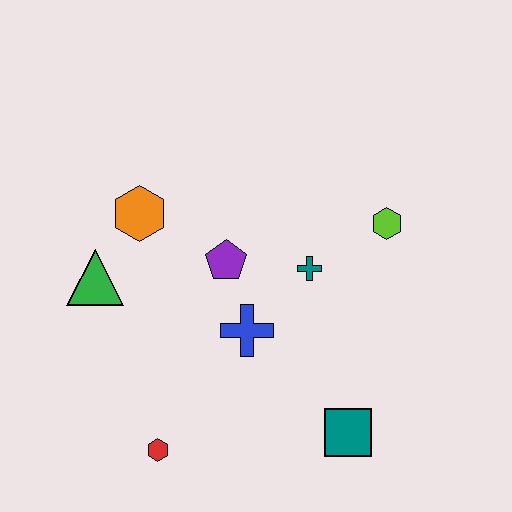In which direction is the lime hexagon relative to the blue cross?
The lime hexagon is to the right of the blue cross.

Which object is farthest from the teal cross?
The red hexagon is farthest from the teal cross.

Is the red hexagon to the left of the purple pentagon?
Yes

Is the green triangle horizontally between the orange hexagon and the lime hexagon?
No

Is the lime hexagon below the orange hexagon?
Yes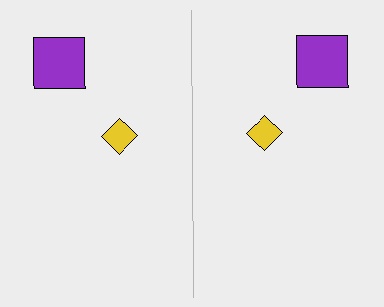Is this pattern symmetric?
Yes, this pattern has bilateral (reflection) symmetry.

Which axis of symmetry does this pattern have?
The pattern has a vertical axis of symmetry running through the center of the image.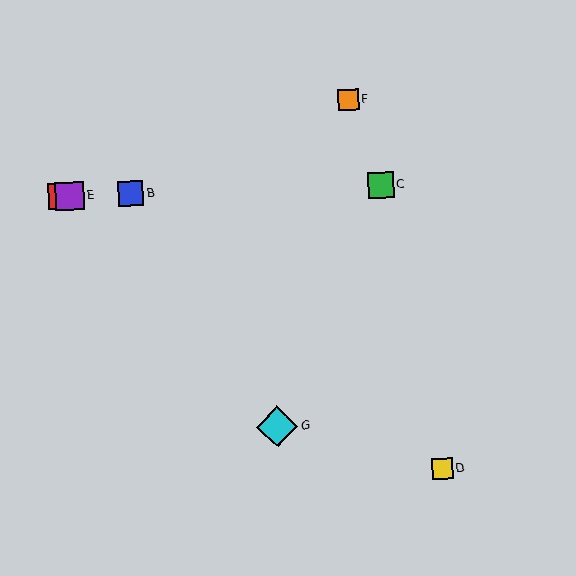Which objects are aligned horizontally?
Objects A, B, C, E are aligned horizontally.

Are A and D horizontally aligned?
No, A is at y≈196 and D is at y≈469.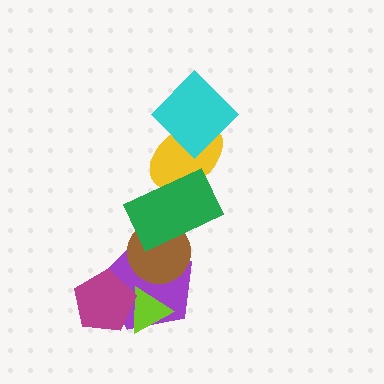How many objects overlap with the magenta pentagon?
2 objects overlap with the magenta pentagon.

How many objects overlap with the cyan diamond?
1 object overlaps with the cyan diamond.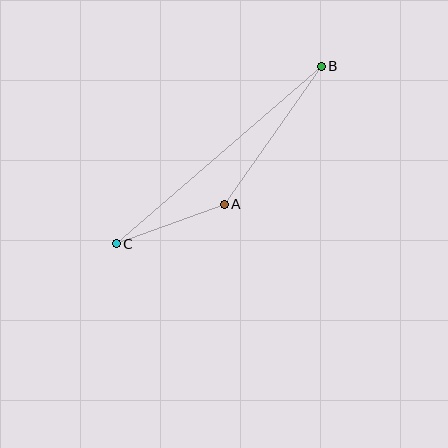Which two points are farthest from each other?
Points B and C are farthest from each other.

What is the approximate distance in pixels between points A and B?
The distance between A and B is approximately 169 pixels.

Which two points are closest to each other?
Points A and C are closest to each other.